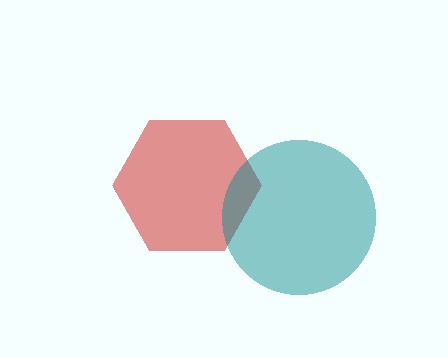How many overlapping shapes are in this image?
There are 2 overlapping shapes in the image.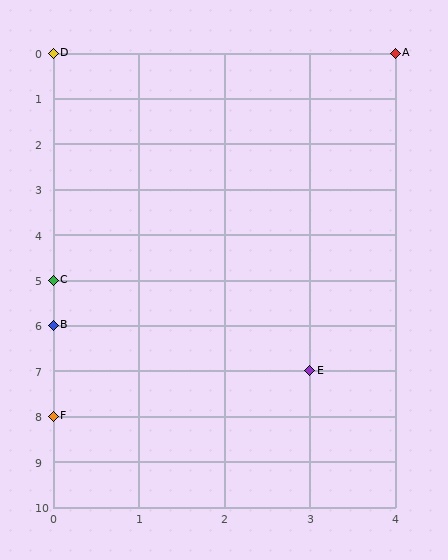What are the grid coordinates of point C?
Point C is at grid coordinates (0, 5).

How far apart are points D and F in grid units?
Points D and F are 8 rows apart.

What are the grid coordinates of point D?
Point D is at grid coordinates (0, 0).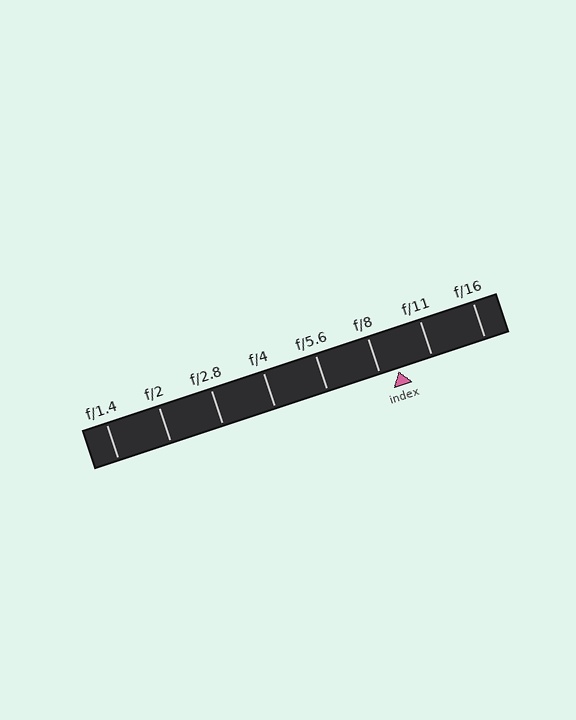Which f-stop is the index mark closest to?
The index mark is closest to f/8.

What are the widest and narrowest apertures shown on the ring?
The widest aperture shown is f/1.4 and the narrowest is f/16.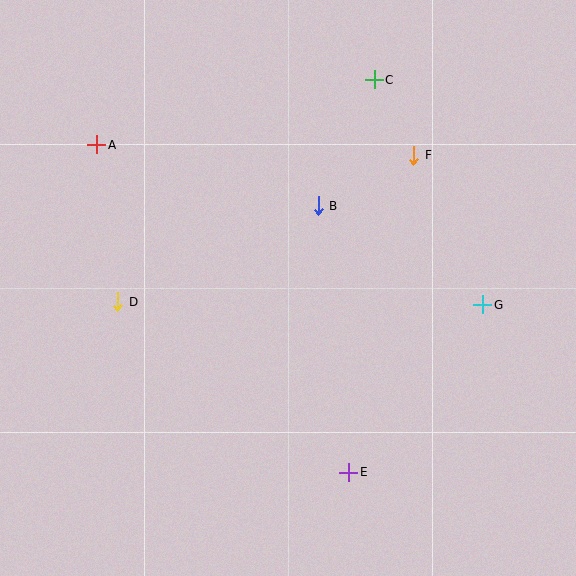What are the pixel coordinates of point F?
Point F is at (414, 155).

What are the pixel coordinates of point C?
Point C is at (374, 80).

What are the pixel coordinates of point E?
Point E is at (349, 472).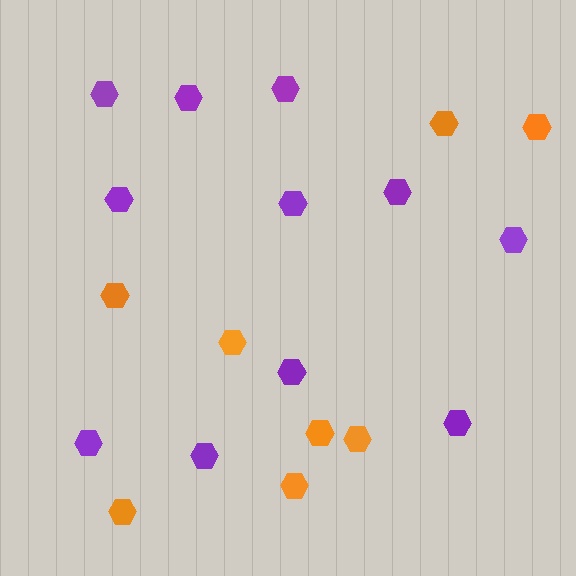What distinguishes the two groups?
There are 2 groups: one group of orange hexagons (8) and one group of purple hexagons (11).